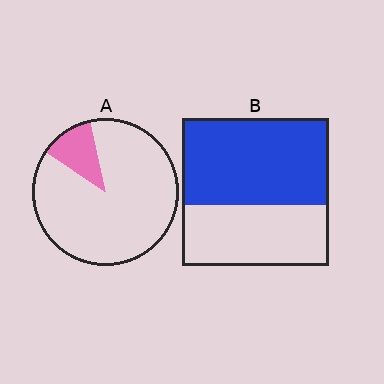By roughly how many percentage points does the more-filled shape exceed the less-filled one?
By roughly 45 percentage points (B over A).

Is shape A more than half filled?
No.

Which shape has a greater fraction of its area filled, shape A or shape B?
Shape B.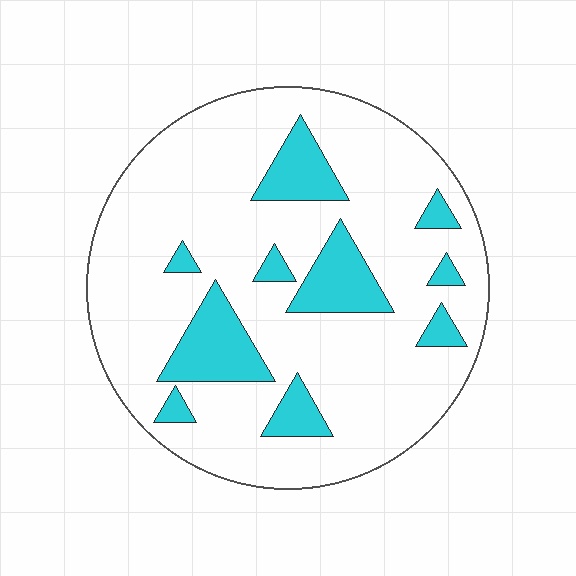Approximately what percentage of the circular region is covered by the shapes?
Approximately 20%.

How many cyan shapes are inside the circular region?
10.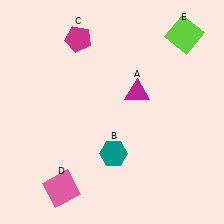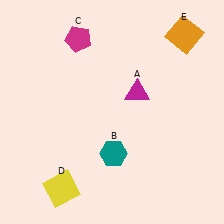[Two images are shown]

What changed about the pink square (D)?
In Image 1, D is pink. In Image 2, it changed to yellow.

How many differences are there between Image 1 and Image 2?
There are 2 differences between the two images.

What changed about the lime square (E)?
In Image 1, E is lime. In Image 2, it changed to orange.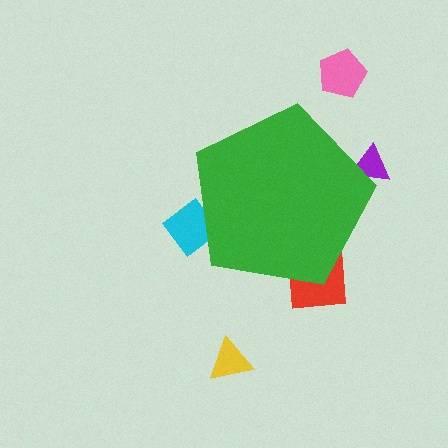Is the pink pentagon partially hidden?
No, the pink pentagon is fully visible.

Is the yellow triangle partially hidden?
No, the yellow triangle is fully visible.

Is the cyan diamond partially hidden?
Yes, the cyan diamond is partially hidden behind the green pentagon.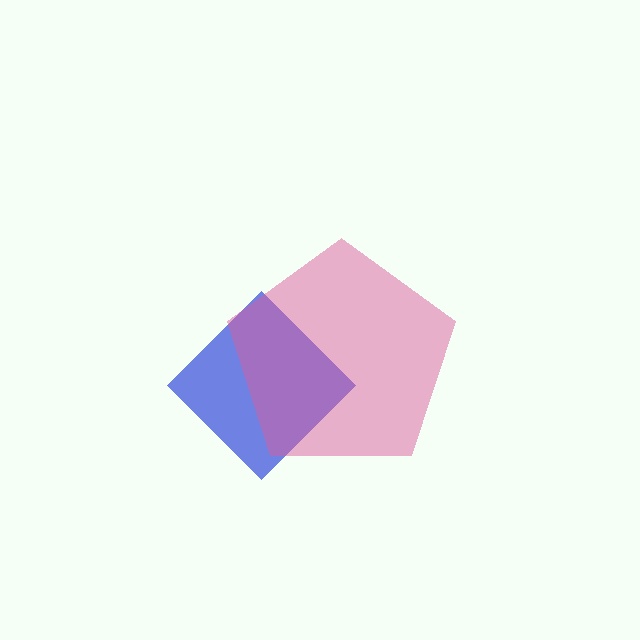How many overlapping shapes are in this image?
There are 2 overlapping shapes in the image.